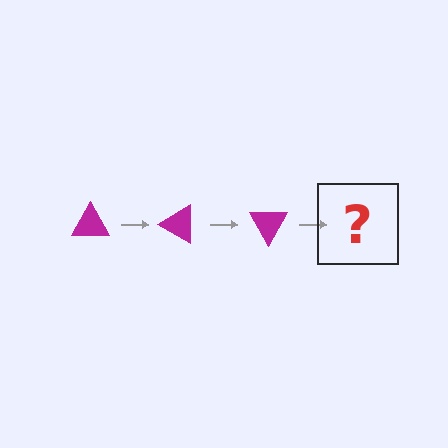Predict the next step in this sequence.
The next step is a magenta triangle rotated 90 degrees.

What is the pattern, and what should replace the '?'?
The pattern is that the triangle rotates 30 degrees each step. The '?' should be a magenta triangle rotated 90 degrees.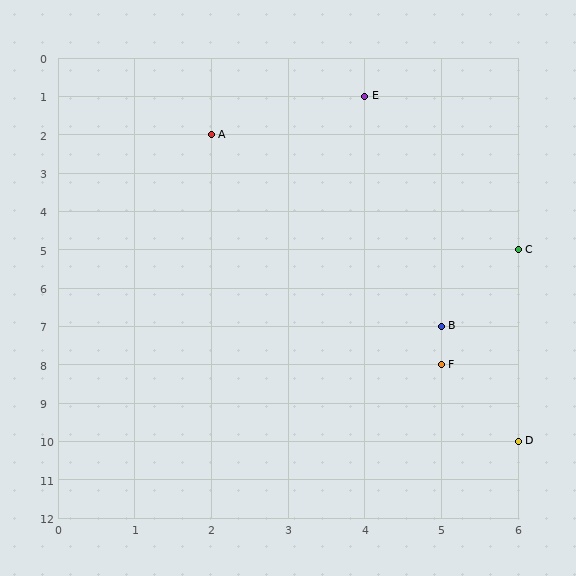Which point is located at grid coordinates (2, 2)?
Point A is at (2, 2).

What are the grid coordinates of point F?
Point F is at grid coordinates (5, 8).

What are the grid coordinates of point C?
Point C is at grid coordinates (6, 5).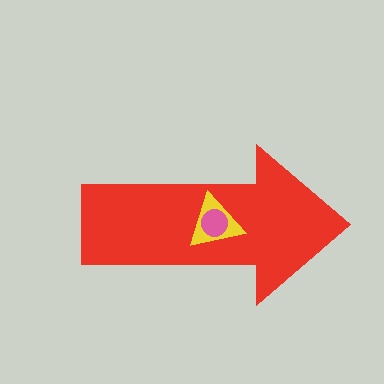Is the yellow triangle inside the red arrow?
Yes.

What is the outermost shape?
The red arrow.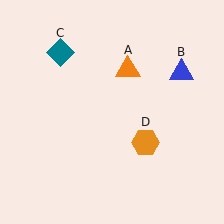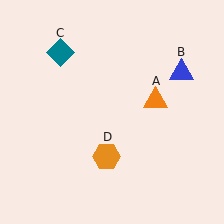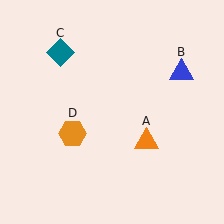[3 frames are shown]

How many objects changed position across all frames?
2 objects changed position: orange triangle (object A), orange hexagon (object D).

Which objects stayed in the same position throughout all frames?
Blue triangle (object B) and teal diamond (object C) remained stationary.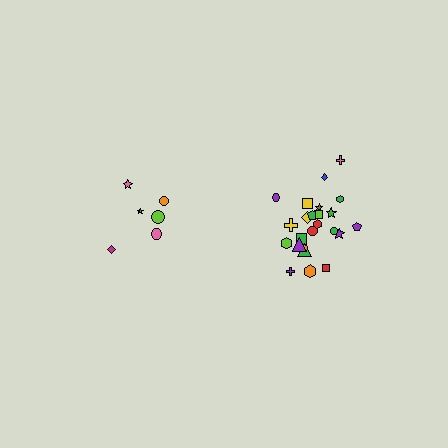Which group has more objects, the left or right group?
The right group.